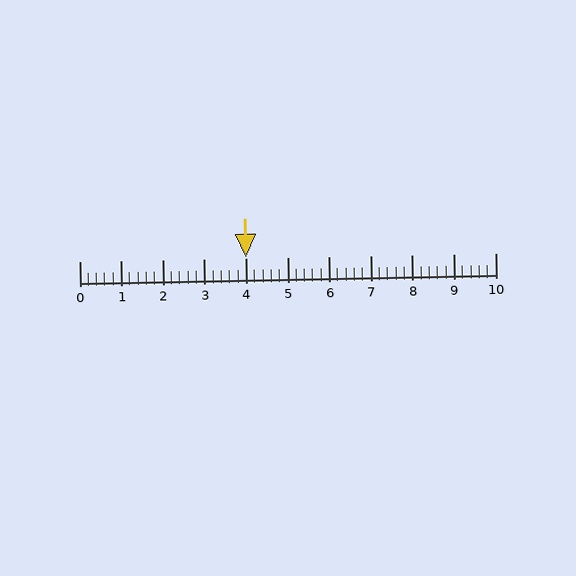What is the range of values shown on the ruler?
The ruler shows values from 0 to 10.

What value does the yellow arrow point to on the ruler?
The yellow arrow points to approximately 4.0.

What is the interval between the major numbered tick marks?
The major tick marks are spaced 1 units apart.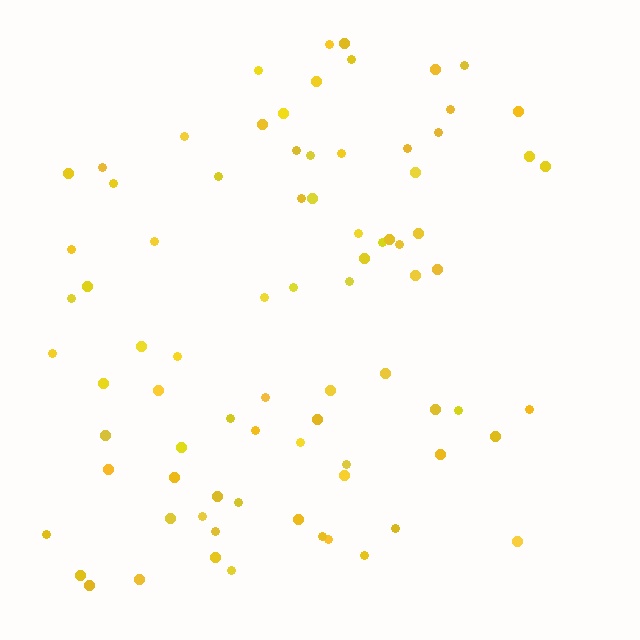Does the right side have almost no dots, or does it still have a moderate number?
Still a moderate number, just noticeably fewer than the left.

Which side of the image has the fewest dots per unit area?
The right.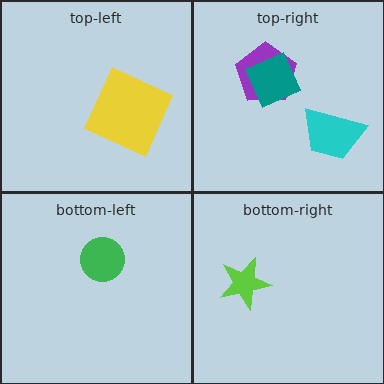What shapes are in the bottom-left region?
The green circle.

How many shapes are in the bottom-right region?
1.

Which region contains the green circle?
The bottom-left region.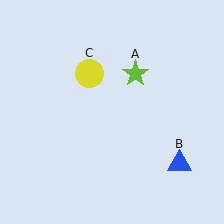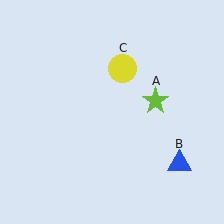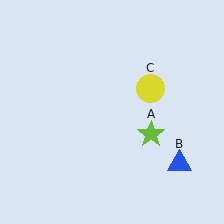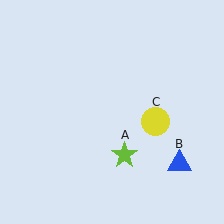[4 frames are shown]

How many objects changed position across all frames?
2 objects changed position: lime star (object A), yellow circle (object C).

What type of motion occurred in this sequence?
The lime star (object A), yellow circle (object C) rotated clockwise around the center of the scene.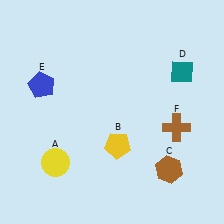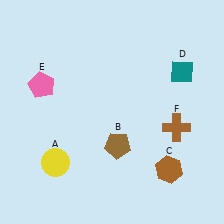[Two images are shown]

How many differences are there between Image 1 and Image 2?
There are 2 differences between the two images.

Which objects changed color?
B changed from yellow to brown. E changed from blue to pink.